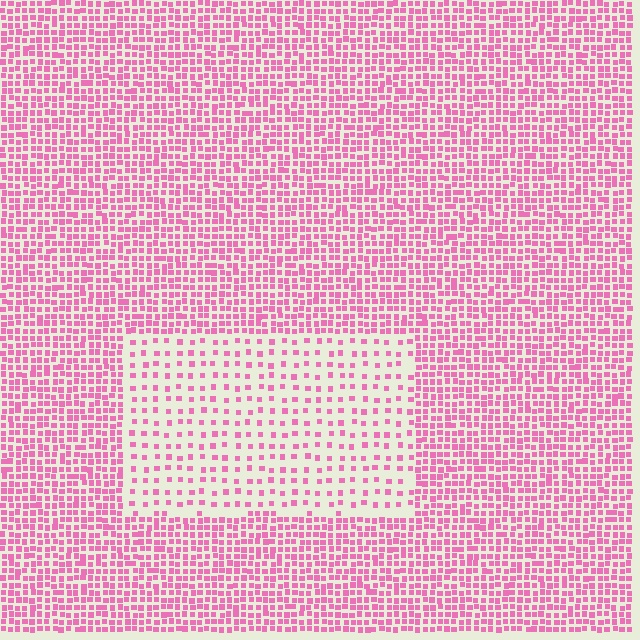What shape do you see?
I see a rectangle.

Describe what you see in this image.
The image contains small pink elements arranged at two different densities. A rectangle-shaped region is visible where the elements are less densely packed than the surrounding area.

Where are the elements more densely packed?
The elements are more densely packed outside the rectangle boundary.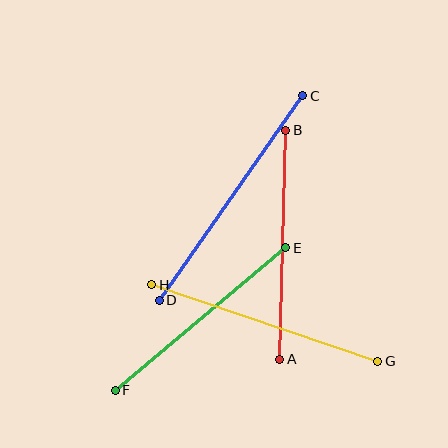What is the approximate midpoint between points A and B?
The midpoint is at approximately (283, 245) pixels.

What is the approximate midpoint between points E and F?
The midpoint is at approximately (201, 319) pixels.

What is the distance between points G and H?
The distance is approximately 239 pixels.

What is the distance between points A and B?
The distance is approximately 229 pixels.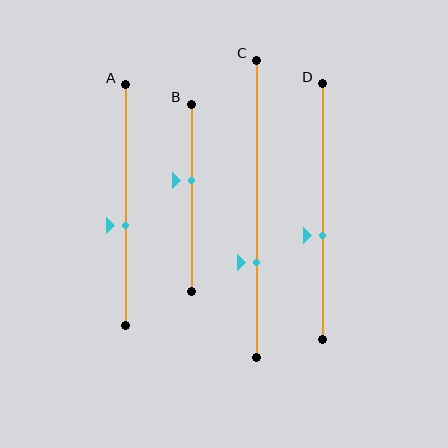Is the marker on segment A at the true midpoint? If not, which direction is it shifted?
No, the marker on segment A is shifted downward by about 9% of the segment length.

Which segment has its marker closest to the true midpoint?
Segment A has its marker closest to the true midpoint.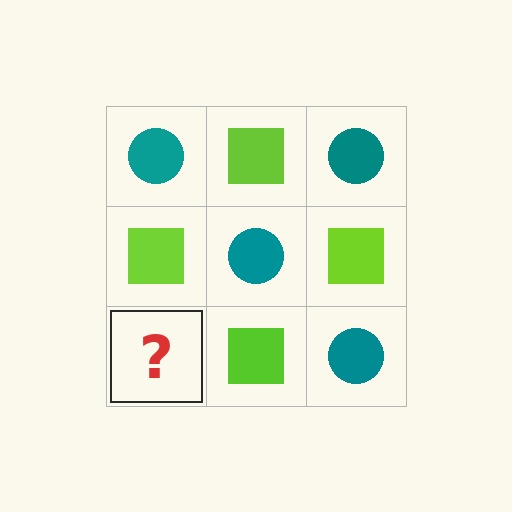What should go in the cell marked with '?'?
The missing cell should contain a teal circle.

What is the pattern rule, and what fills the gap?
The rule is that it alternates teal circle and lime square in a checkerboard pattern. The gap should be filled with a teal circle.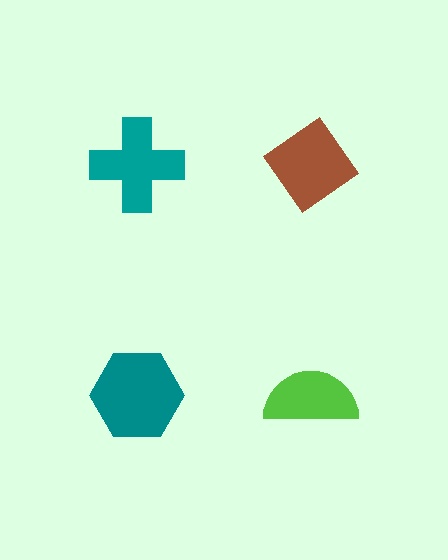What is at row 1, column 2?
A brown diamond.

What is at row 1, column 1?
A teal cross.